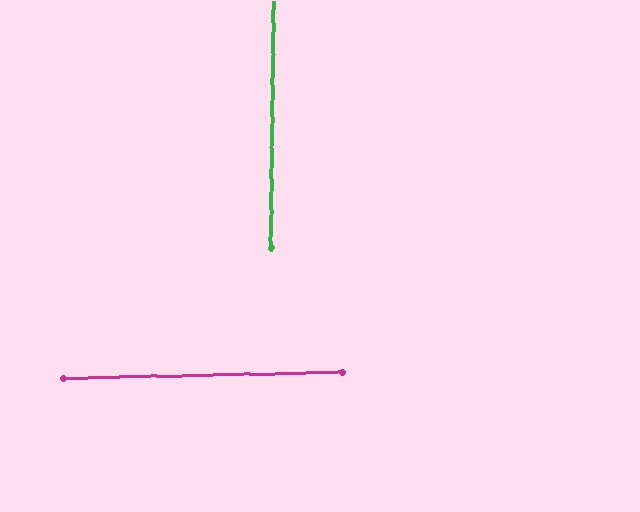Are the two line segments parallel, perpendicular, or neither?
Perpendicular — they meet at approximately 88°.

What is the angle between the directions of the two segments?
Approximately 88 degrees.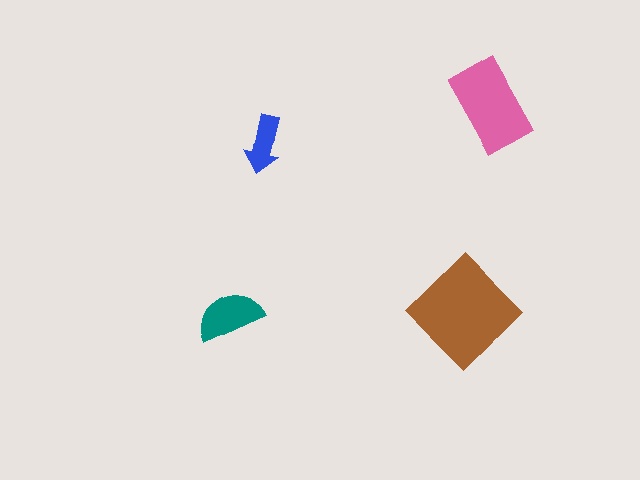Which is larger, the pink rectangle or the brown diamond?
The brown diamond.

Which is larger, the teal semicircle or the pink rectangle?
The pink rectangle.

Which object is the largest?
The brown diamond.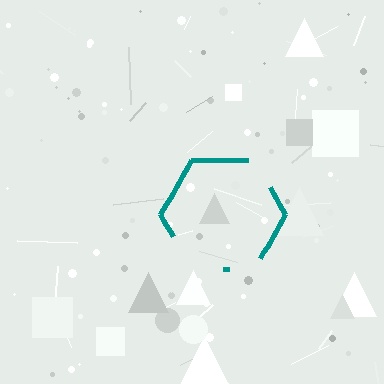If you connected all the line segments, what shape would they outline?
They would outline a hexagon.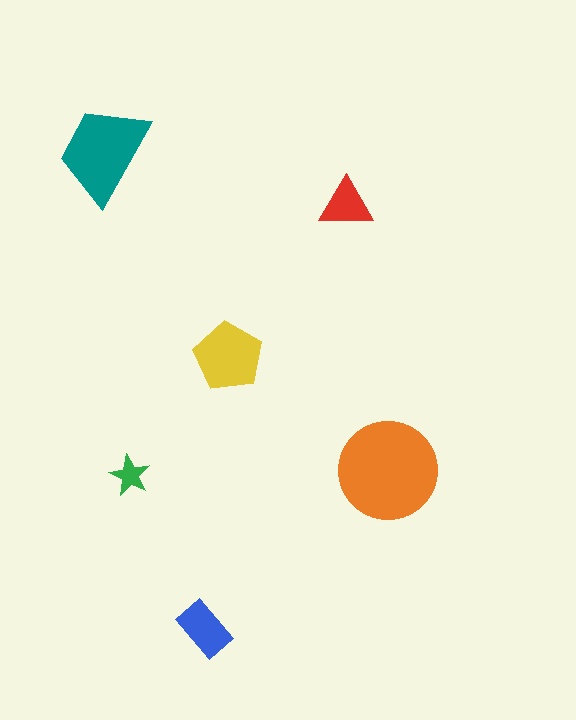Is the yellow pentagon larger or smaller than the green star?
Larger.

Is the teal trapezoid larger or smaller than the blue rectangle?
Larger.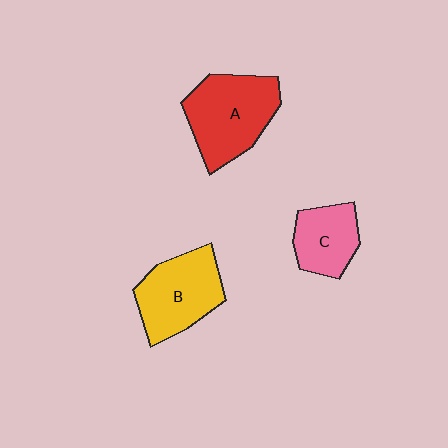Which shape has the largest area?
Shape A (red).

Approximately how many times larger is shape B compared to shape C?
Approximately 1.4 times.